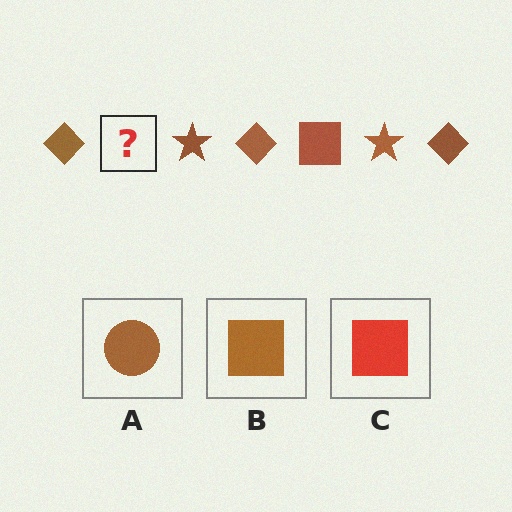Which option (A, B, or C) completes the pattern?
B.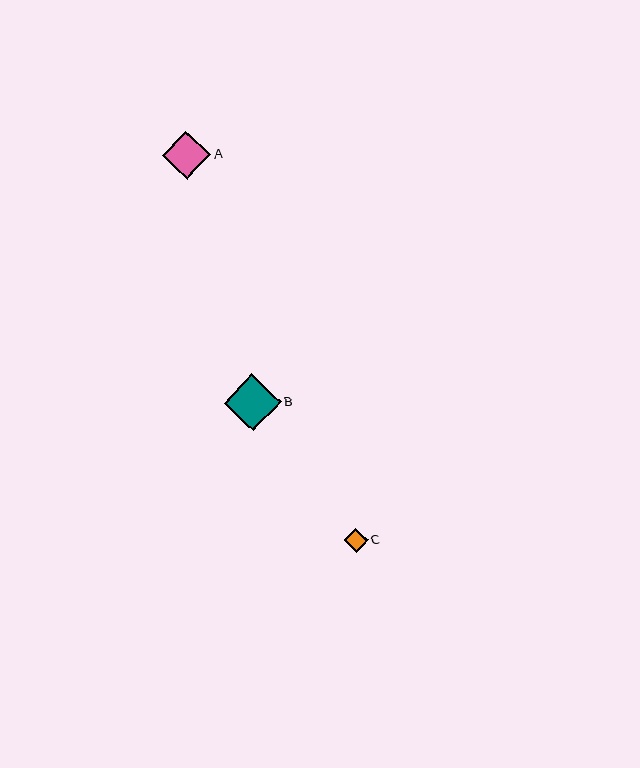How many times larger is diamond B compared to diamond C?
Diamond B is approximately 2.4 times the size of diamond C.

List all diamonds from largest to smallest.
From largest to smallest: B, A, C.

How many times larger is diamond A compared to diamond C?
Diamond A is approximately 2.1 times the size of diamond C.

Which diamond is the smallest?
Diamond C is the smallest with a size of approximately 23 pixels.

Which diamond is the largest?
Diamond B is the largest with a size of approximately 57 pixels.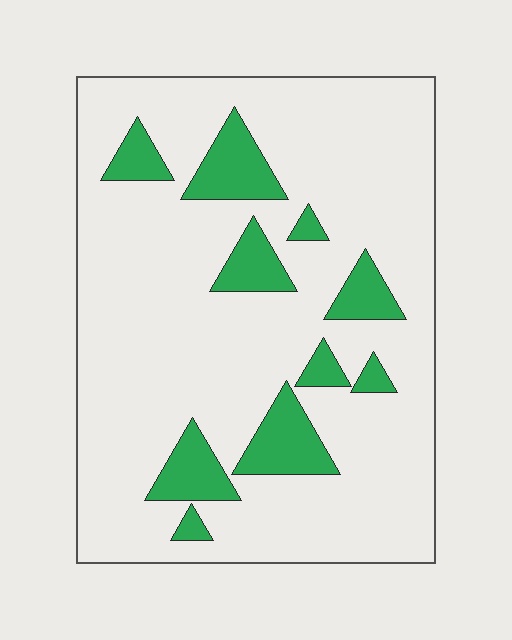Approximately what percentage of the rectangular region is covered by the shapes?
Approximately 15%.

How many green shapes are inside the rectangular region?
10.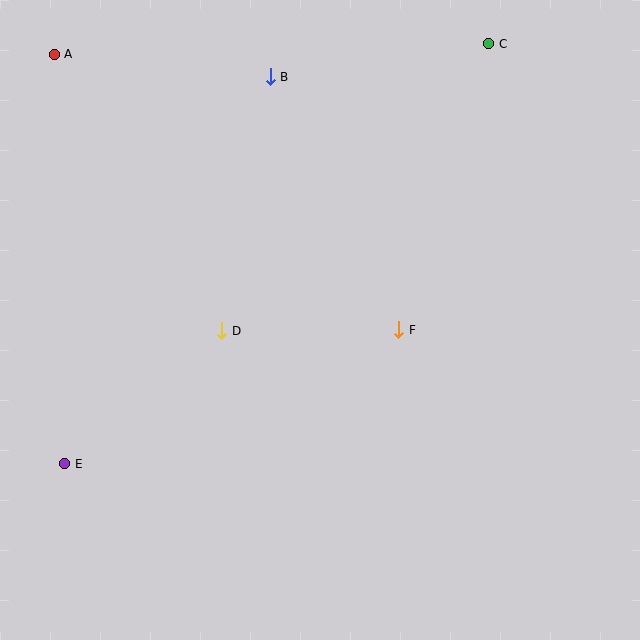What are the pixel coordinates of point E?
Point E is at (65, 464).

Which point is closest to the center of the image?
Point F at (399, 330) is closest to the center.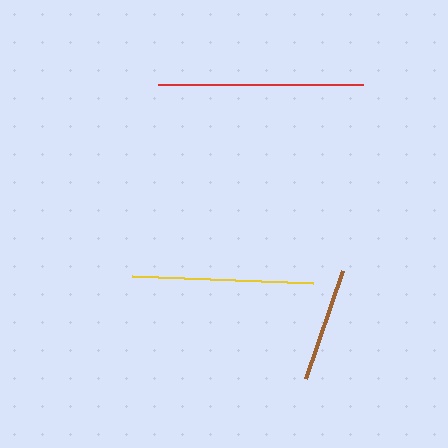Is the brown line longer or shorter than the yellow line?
The yellow line is longer than the brown line.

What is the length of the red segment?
The red segment is approximately 205 pixels long.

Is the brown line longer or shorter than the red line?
The red line is longer than the brown line.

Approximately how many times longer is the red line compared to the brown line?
The red line is approximately 1.8 times the length of the brown line.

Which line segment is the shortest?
The brown line is the shortest at approximately 114 pixels.